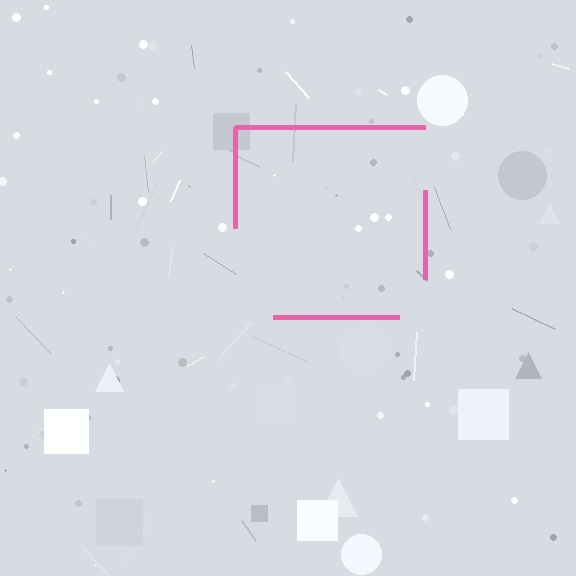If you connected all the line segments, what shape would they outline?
They would outline a square.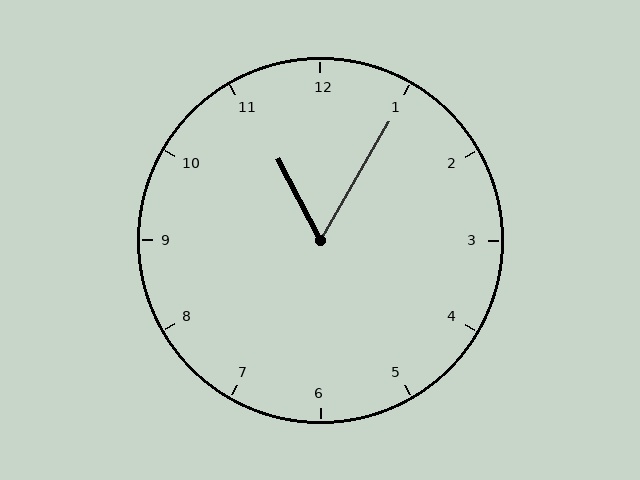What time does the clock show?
11:05.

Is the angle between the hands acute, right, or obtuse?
It is acute.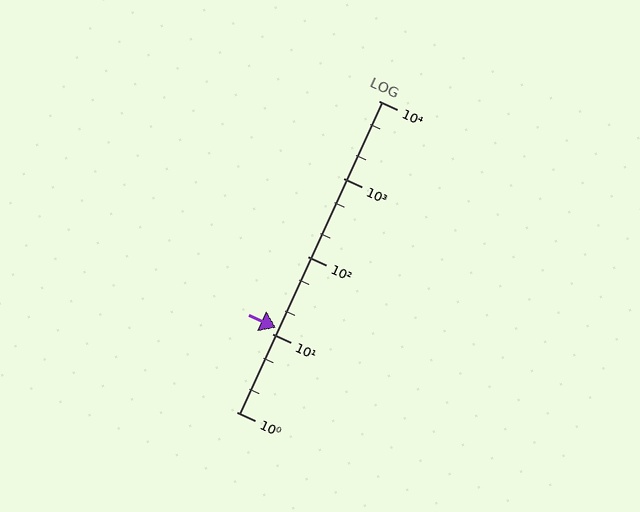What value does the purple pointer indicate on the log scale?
The pointer indicates approximately 12.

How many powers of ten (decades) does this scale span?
The scale spans 4 decades, from 1 to 10000.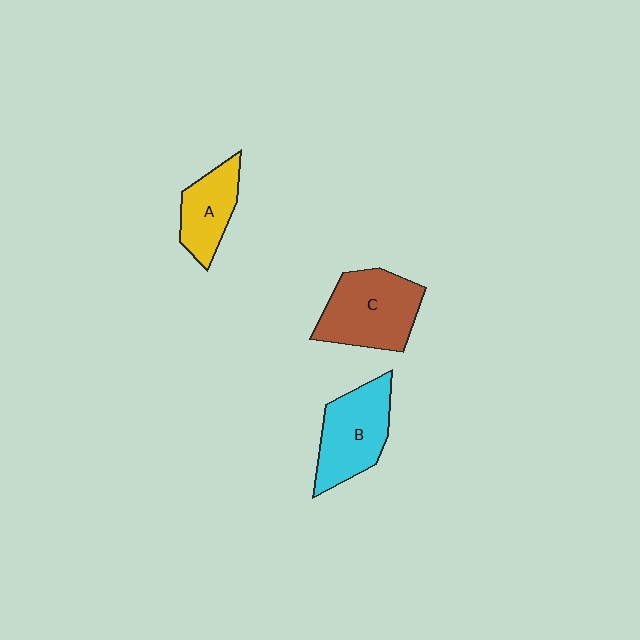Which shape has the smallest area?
Shape A (yellow).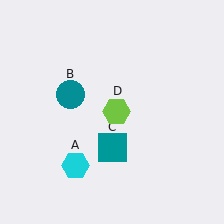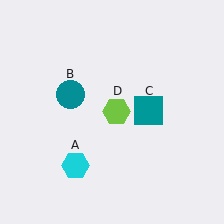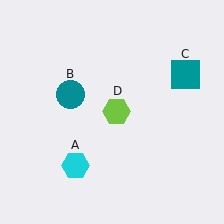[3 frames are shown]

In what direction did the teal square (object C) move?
The teal square (object C) moved up and to the right.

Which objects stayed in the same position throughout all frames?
Cyan hexagon (object A) and teal circle (object B) and lime hexagon (object D) remained stationary.